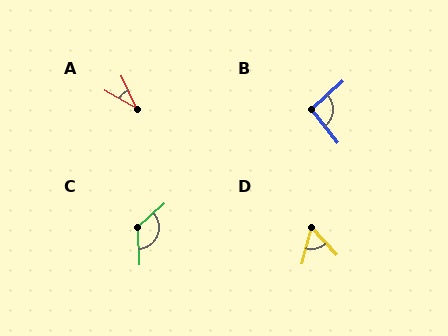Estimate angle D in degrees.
Approximately 56 degrees.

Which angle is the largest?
C, at approximately 129 degrees.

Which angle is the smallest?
A, at approximately 36 degrees.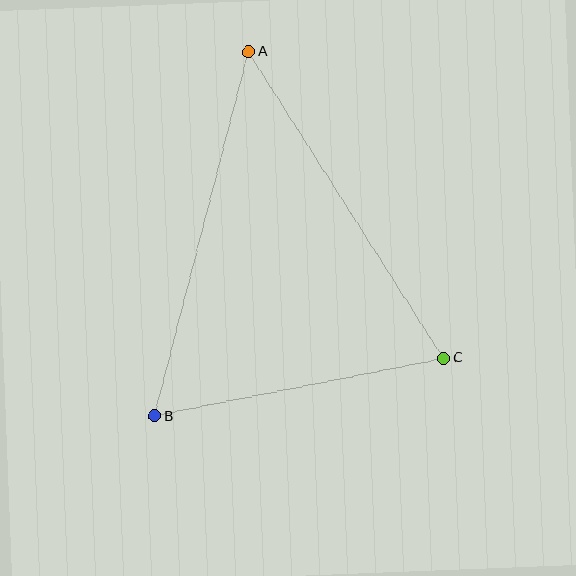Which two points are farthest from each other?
Points A and B are farthest from each other.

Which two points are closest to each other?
Points B and C are closest to each other.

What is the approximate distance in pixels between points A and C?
The distance between A and C is approximately 363 pixels.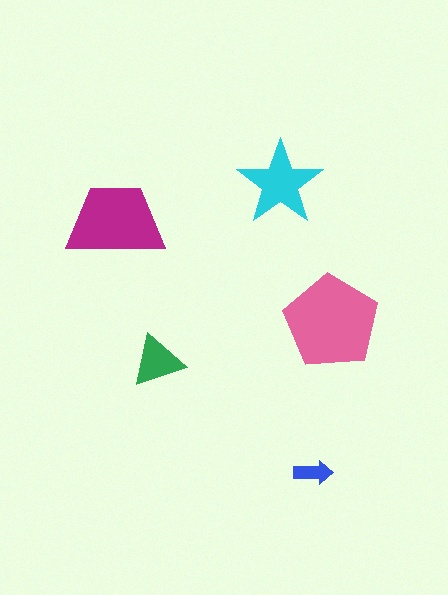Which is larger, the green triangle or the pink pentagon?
The pink pentagon.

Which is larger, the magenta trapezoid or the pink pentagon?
The pink pentagon.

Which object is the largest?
The pink pentagon.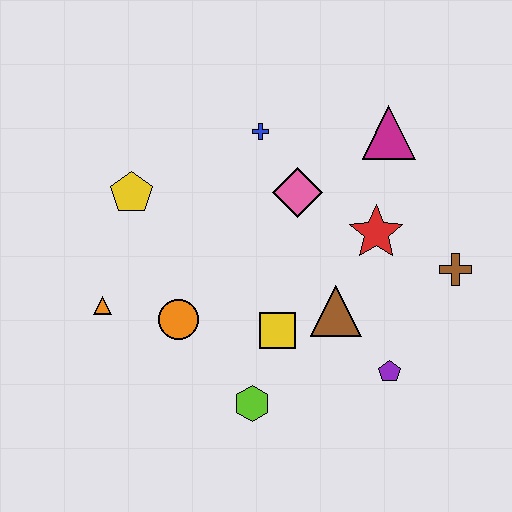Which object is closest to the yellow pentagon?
The orange triangle is closest to the yellow pentagon.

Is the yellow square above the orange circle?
No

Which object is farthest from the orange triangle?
The brown cross is farthest from the orange triangle.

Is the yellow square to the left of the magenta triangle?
Yes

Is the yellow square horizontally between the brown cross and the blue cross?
Yes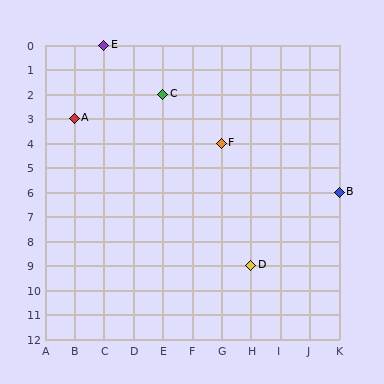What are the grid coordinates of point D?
Point D is at grid coordinates (H, 9).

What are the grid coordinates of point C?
Point C is at grid coordinates (E, 2).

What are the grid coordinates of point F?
Point F is at grid coordinates (G, 4).